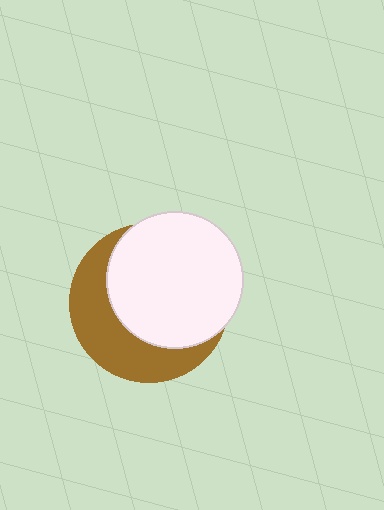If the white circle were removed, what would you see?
You would see the complete brown circle.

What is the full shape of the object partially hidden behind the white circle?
The partially hidden object is a brown circle.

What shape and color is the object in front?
The object in front is a white circle.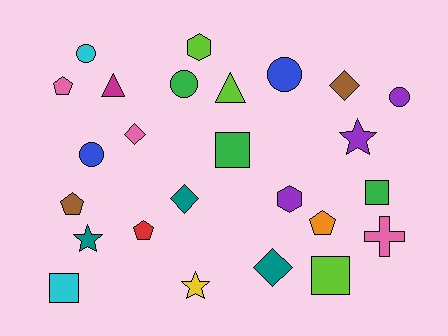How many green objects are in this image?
There are 3 green objects.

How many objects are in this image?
There are 25 objects.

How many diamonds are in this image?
There are 4 diamonds.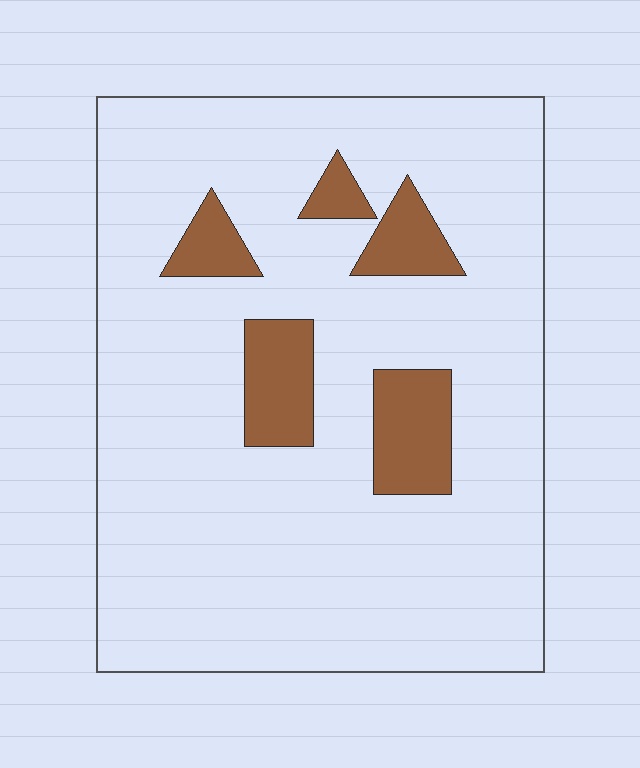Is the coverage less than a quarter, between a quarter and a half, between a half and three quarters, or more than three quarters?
Less than a quarter.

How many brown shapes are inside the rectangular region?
5.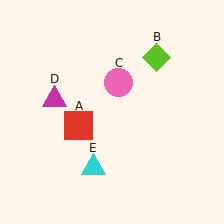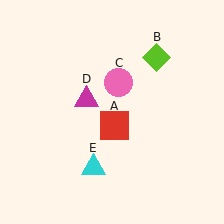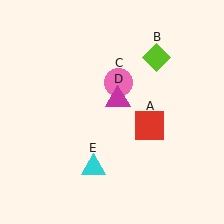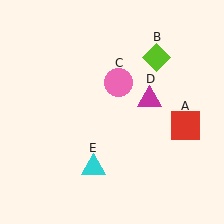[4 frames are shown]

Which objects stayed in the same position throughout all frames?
Lime diamond (object B) and pink circle (object C) and cyan triangle (object E) remained stationary.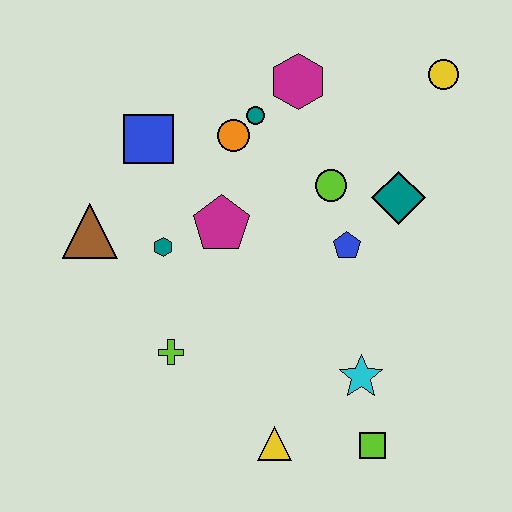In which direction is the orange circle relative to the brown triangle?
The orange circle is to the right of the brown triangle.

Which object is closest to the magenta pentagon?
The teal hexagon is closest to the magenta pentagon.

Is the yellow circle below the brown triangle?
No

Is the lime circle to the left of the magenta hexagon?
No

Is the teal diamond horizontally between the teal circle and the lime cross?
No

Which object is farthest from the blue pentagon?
The brown triangle is farthest from the blue pentagon.